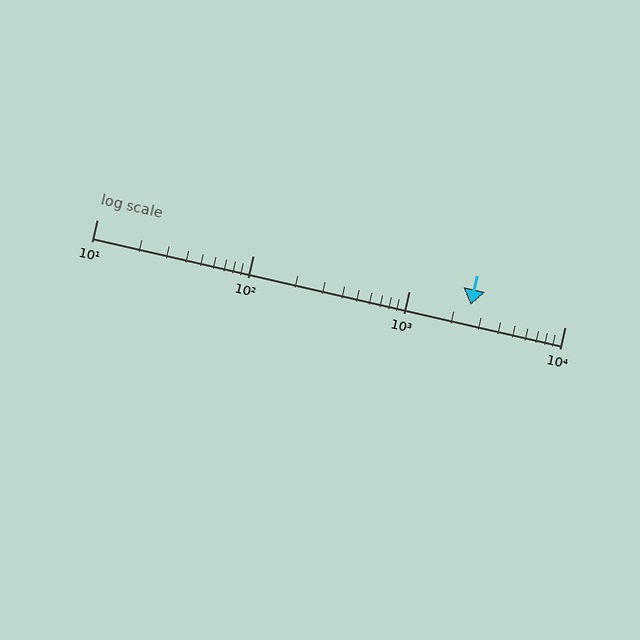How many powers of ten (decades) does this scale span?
The scale spans 3 decades, from 10 to 10000.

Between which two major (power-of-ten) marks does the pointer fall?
The pointer is between 1000 and 10000.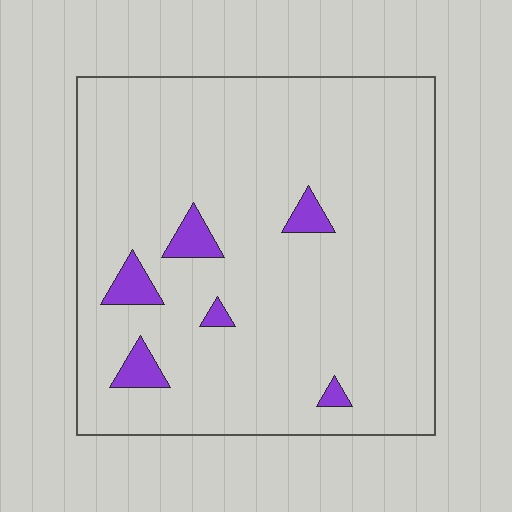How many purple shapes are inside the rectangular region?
6.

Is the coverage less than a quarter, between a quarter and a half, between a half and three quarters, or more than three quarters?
Less than a quarter.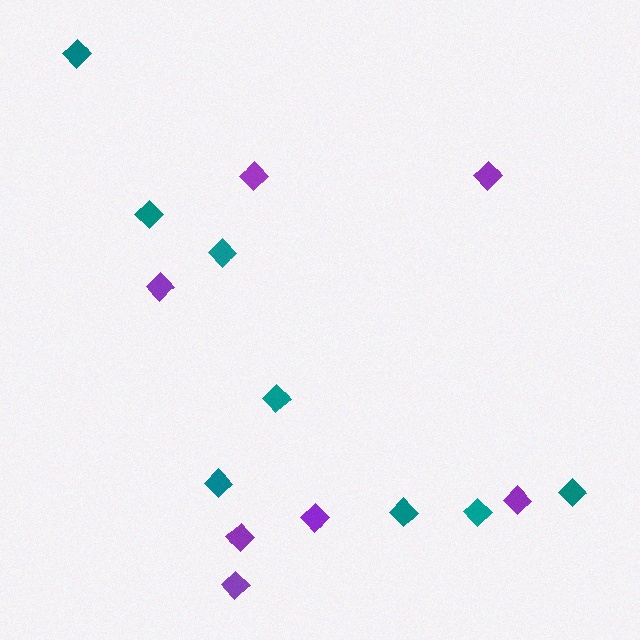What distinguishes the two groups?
There are 2 groups: one group of purple diamonds (7) and one group of teal diamonds (8).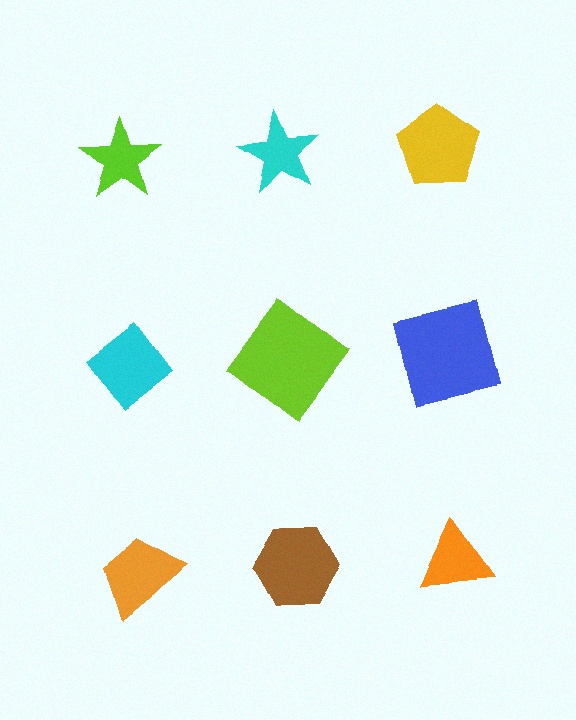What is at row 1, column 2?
A cyan star.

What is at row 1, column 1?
A lime star.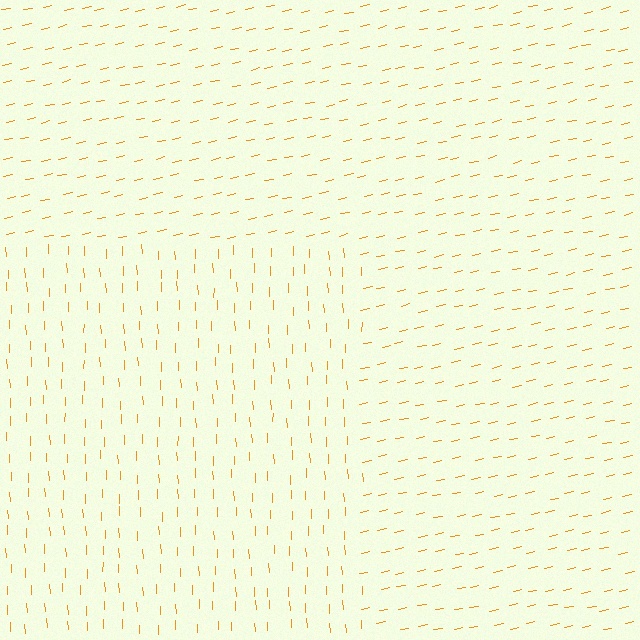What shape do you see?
I see a rectangle.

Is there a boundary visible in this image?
Yes, there is a texture boundary formed by a change in line orientation.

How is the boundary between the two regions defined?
The boundary is defined purely by a change in line orientation (approximately 80 degrees difference). All lines are the same color and thickness.